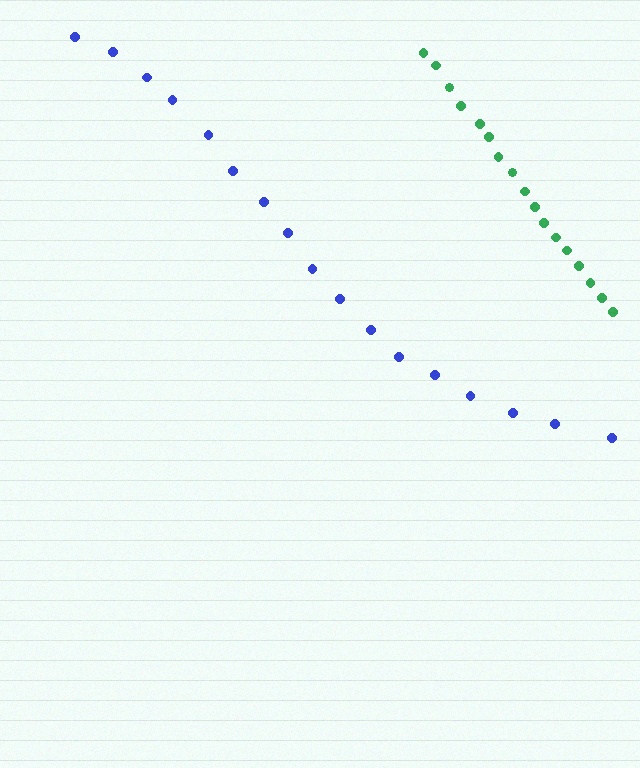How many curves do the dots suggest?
There are 2 distinct paths.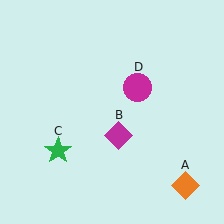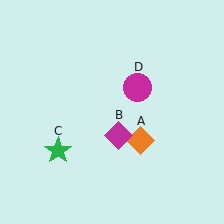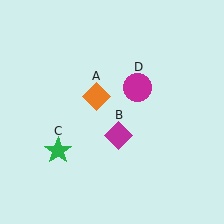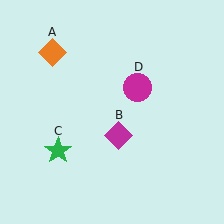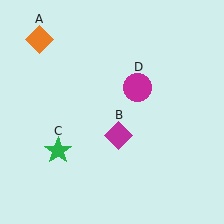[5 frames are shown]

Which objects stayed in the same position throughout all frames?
Magenta diamond (object B) and green star (object C) and magenta circle (object D) remained stationary.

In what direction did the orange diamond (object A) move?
The orange diamond (object A) moved up and to the left.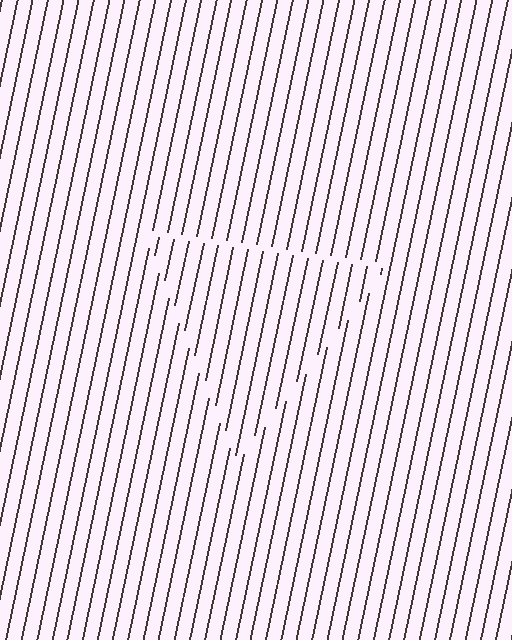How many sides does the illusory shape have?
3 sides — the line-ends trace a triangle.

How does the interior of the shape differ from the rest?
The interior of the shape contains the same grating, shifted by half a period — the contour is defined by the phase discontinuity where line-ends from the inner and outer gratings abut.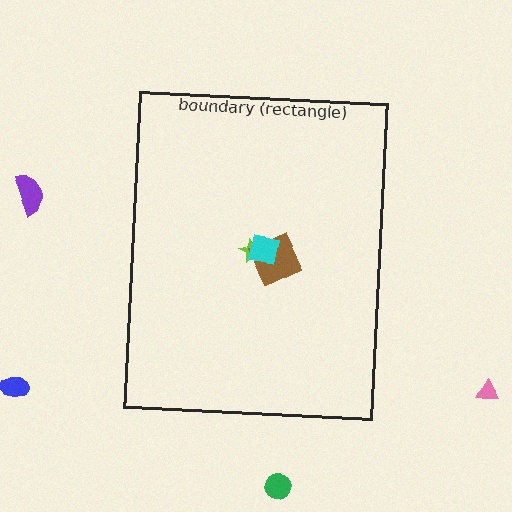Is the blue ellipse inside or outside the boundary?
Outside.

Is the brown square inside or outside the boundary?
Inside.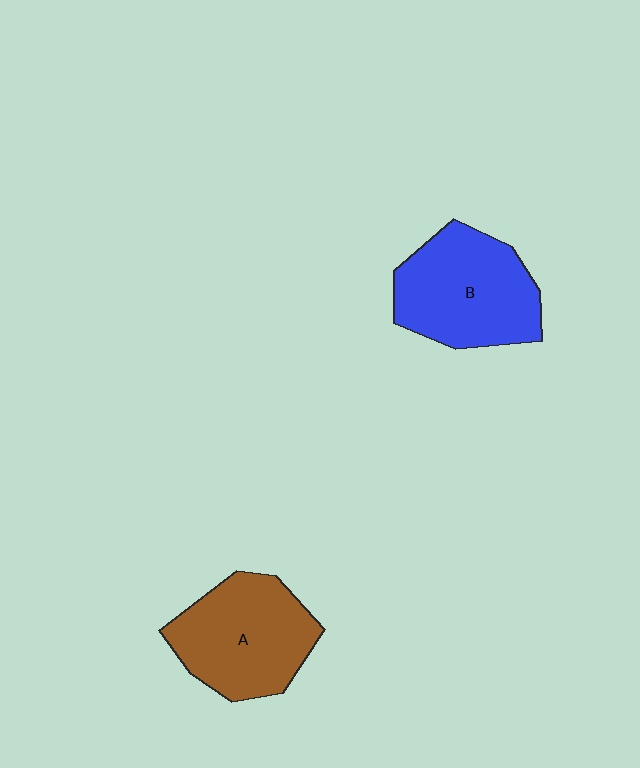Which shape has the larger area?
Shape B (blue).